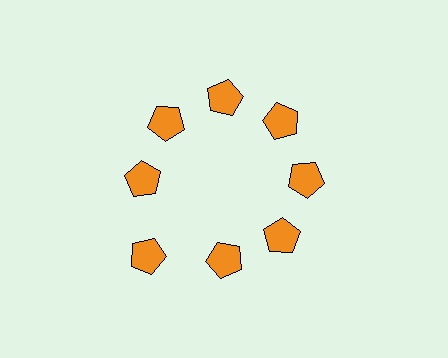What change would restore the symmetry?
The symmetry would be restored by moving it inward, back onto the ring so that all 8 pentagons sit at equal angles and equal distance from the center.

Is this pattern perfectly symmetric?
No. The 8 orange pentagons are arranged in a ring, but one element near the 8 o'clock position is pushed outward from the center, breaking the 8-fold rotational symmetry.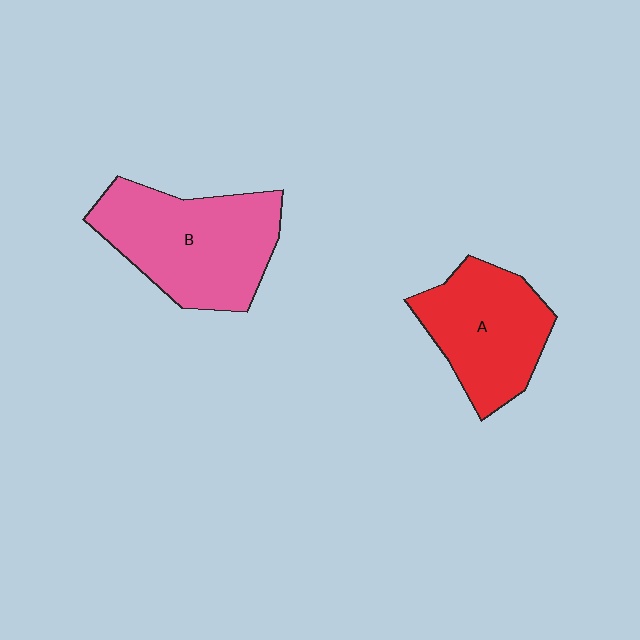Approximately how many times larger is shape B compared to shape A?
Approximately 1.3 times.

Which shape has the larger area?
Shape B (pink).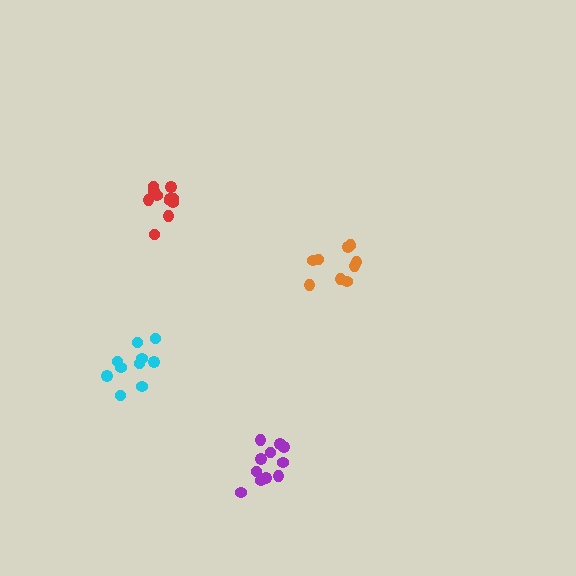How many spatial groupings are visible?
There are 4 spatial groupings.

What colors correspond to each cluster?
The clusters are colored: cyan, purple, red, orange.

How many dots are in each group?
Group 1: 10 dots, Group 2: 11 dots, Group 3: 11 dots, Group 4: 10 dots (42 total).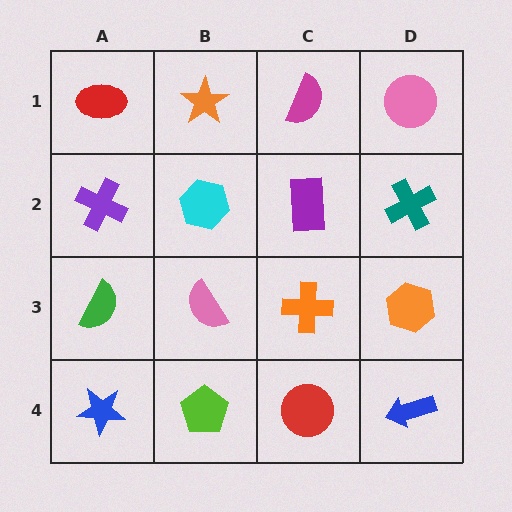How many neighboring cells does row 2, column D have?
3.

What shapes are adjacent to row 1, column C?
A purple rectangle (row 2, column C), an orange star (row 1, column B), a pink circle (row 1, column D).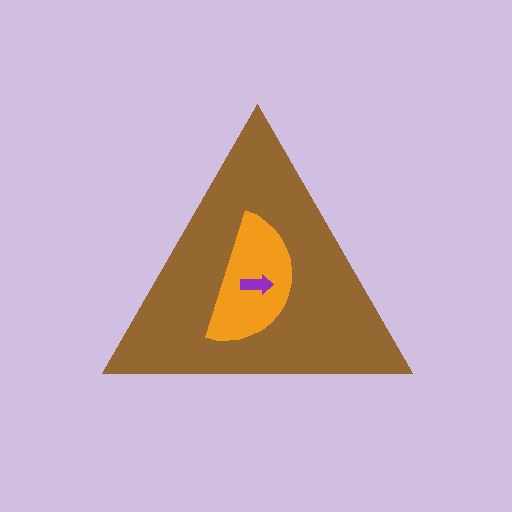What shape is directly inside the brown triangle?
The orange semicircle.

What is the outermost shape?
The brown triangle.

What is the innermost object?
The purple arrow.